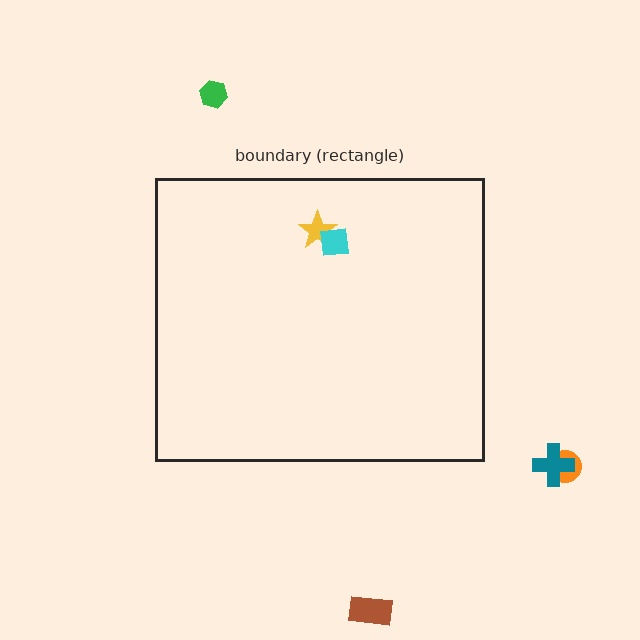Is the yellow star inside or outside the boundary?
Inside.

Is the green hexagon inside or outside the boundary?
Outside.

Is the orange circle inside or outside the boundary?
Outside.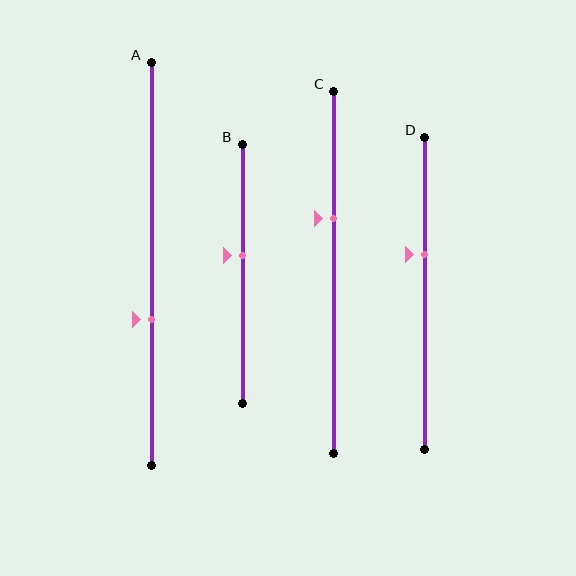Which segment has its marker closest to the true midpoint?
Segment B has its marker closest to the true midpoint.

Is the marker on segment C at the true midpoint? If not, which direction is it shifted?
No, the marker on segment C is shifted upward by about 15% of the segment length.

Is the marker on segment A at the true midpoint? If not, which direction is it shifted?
No, the marker on segment A is shifted downward by about 14% of the segment length.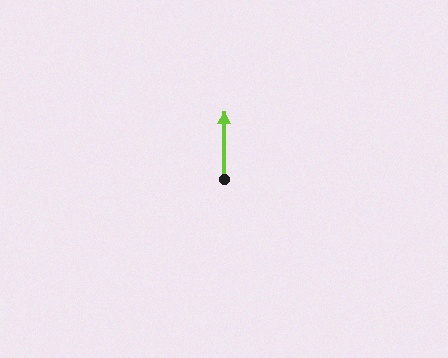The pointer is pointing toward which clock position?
Roughly 12 o'clock.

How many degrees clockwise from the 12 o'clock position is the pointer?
Approximately 0 degrees.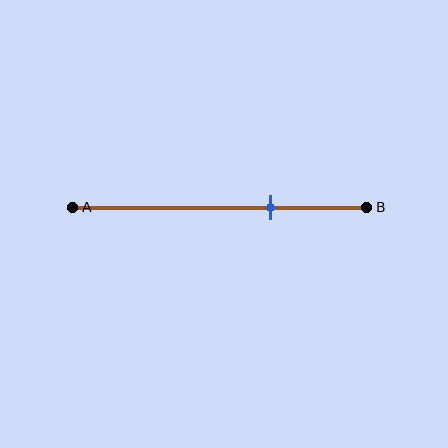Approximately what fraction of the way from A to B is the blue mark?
The blue mark is approximately 65% of the way from A to B.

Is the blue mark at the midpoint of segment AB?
No, the mark is at about 65% from A, not at the 50% midpoint.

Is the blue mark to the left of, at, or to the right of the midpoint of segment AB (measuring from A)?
The blue mark is to the right of the midpoint of segment AB.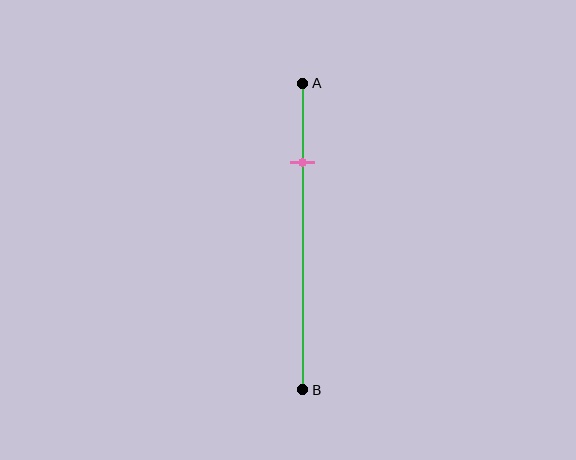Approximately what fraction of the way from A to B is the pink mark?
The pink mark is approximately 25% of the way from A to B.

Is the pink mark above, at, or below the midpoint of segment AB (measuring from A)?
The pink mark is above the midpoint of segment AB.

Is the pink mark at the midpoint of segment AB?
No, the mark is at about 25% from A, not at the 50% midpoint.